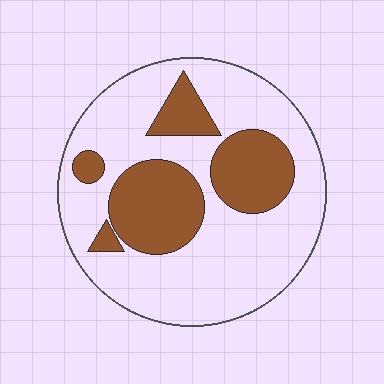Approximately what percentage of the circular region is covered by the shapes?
Approximately 30%.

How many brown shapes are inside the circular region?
5.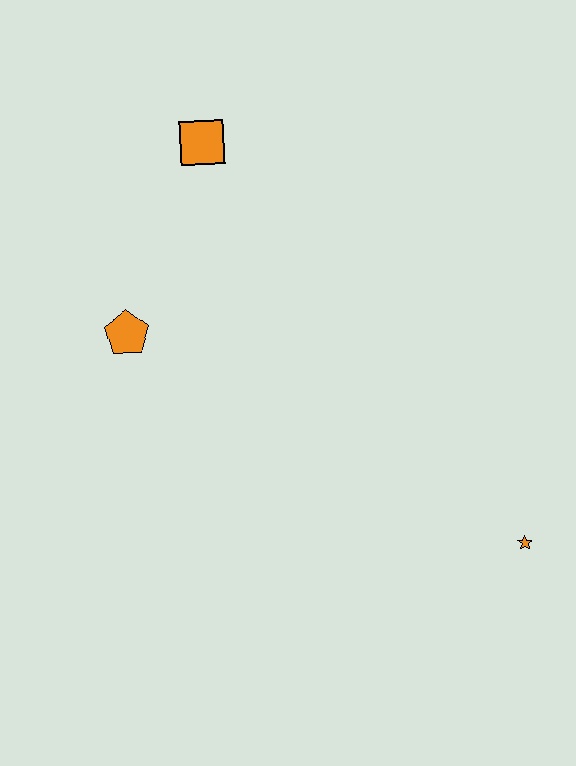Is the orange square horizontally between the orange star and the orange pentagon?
Yes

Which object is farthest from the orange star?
The orange square is farthest from the orange star.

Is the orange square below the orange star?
No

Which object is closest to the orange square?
The orange pentagon is closest to the orange square.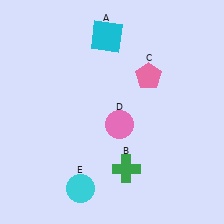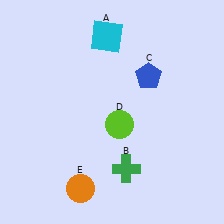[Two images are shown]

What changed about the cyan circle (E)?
In Image 1, E is cyan. In Image 2, it changed to orange.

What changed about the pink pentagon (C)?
In Image 1, C is pink. In Image 2, it changed to blue.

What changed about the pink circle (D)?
In Image 1, D is pink. In Image 2, it changed to lime.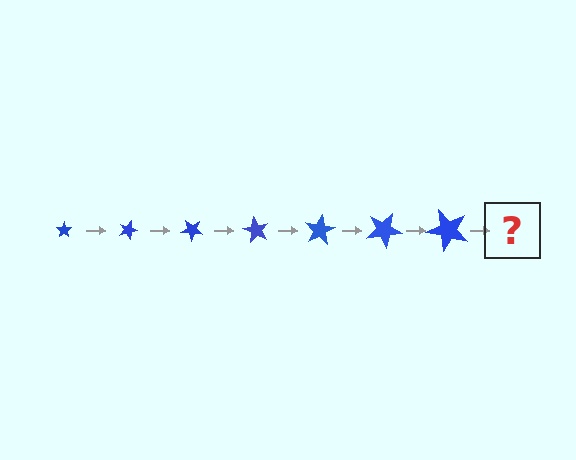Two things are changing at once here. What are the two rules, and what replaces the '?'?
The two rules are that the star grows larger each step and it rotates 20 degrees each step. The '?' should be a star, larger than the previous one and rotated 140 degrees from the start.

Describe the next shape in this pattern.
It should be a star, larger than the previous one and rotated 140 degrees from the start.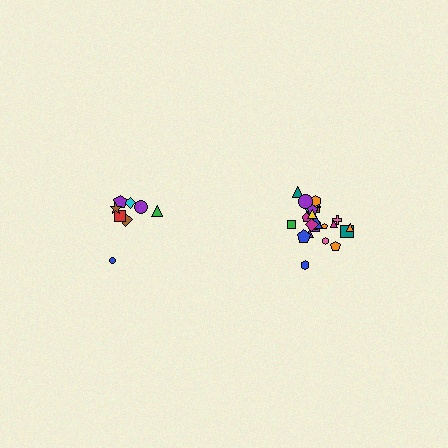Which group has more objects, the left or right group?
The right group.